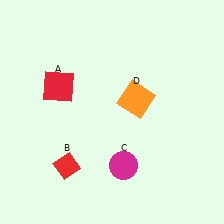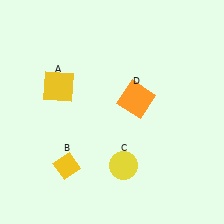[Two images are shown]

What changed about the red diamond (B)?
In Image 1, B is red. In Image 2, it changed to yellow.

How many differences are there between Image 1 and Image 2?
There are 3 differences between the two images.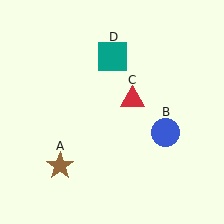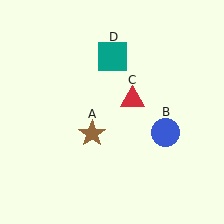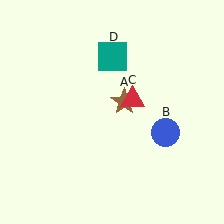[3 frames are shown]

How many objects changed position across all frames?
1 object changed position: brown star (object A).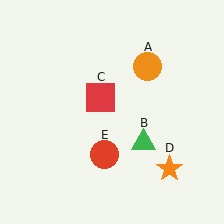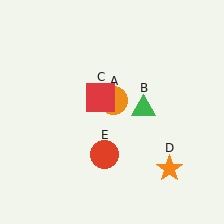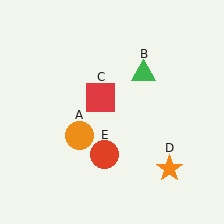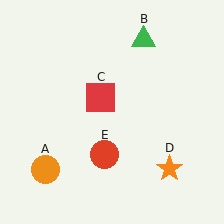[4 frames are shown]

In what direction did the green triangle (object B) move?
The green triangle (object B) moved up.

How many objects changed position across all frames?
2 objects changed position: orange circle (object A), green triangle (object B).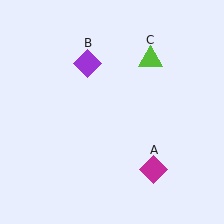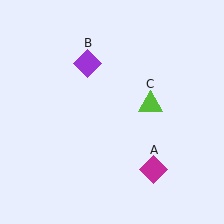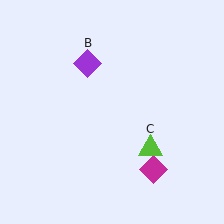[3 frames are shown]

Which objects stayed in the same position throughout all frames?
Magenta diamond (object A) and purple diamond (object B) remained stationary.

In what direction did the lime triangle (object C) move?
The lime triangle (object C) moved down.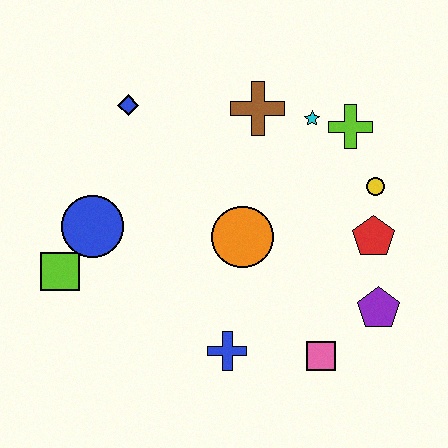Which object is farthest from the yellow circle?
The lime square is farthest from the yellow circle.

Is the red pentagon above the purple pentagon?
Yes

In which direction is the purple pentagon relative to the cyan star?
The purple pentagon is below the cyan star.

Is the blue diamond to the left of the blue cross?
Yes